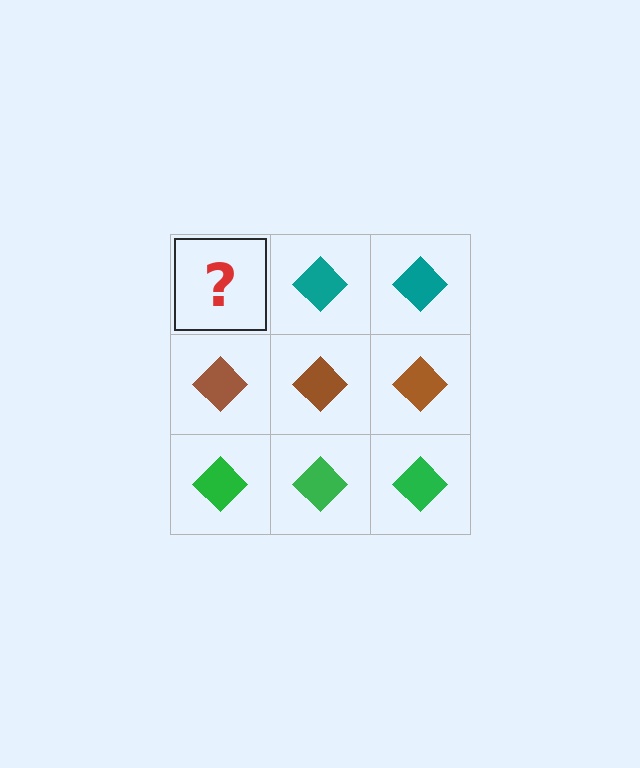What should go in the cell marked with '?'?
The missing cell should contain a teal diamond.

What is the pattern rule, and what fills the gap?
The rule is that each row has a consistent color. The gap should be filled with a teal diamond.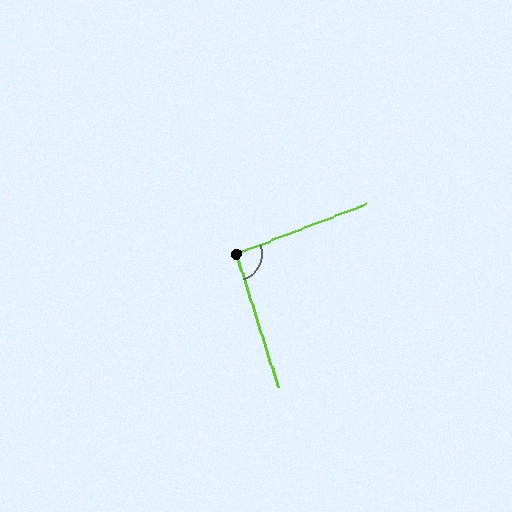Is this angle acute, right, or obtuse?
It is approximately a right angle.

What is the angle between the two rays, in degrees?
Approximately 93 degrees.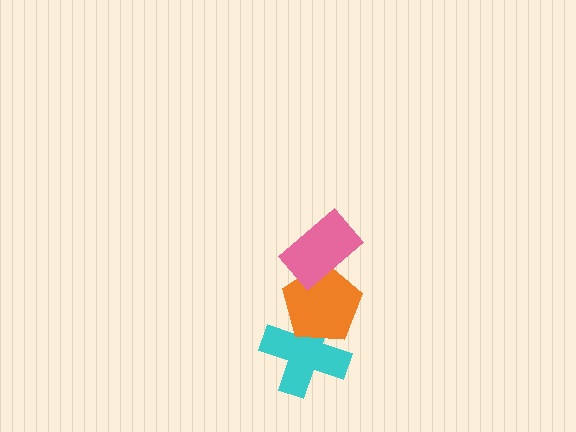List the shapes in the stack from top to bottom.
From top to bottom: the pink rectangle, the orange pentagon, the cyan cross.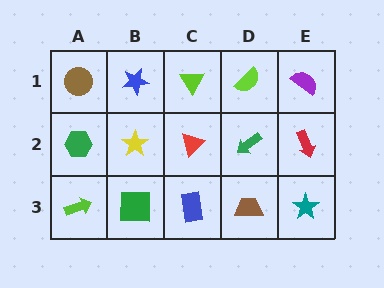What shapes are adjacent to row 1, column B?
A yellow star (row 2, column B), a brown circle (row 1, column A), a lime triangle (row 1, column C).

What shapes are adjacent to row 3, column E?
A red arrow (row 2, column E), a brown trapezoid (row 3, column D).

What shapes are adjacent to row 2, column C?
A lime triangle (row 1, column C), a blue rectangle (row 3, column C), a yellow star (row 2, column B), a green arrow (row 2, column D).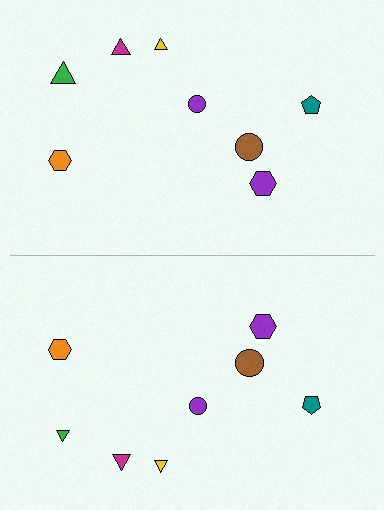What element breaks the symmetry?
The green triangle on the bottom side has a different size than its mirror counterpart.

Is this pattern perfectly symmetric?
No, the pattern is not perfectly symmetric. The green triangle on the bottom side has a different size than its mirror counterpart.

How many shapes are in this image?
There are 16 shapes in this image.